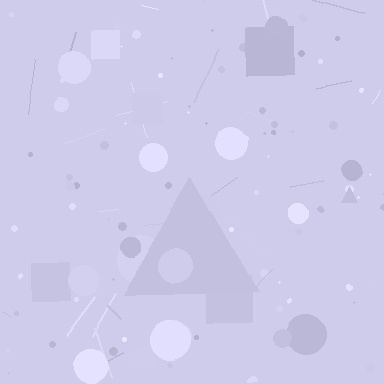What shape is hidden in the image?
A triangle is hidden in the image.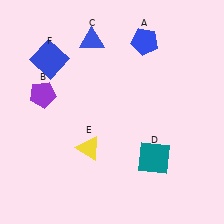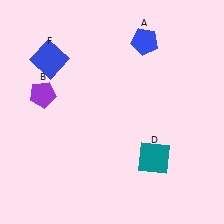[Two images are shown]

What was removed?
The yellow triangle (E), the blue triangle (C) were removed in Image 2.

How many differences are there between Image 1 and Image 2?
There are 2 differences between the two images.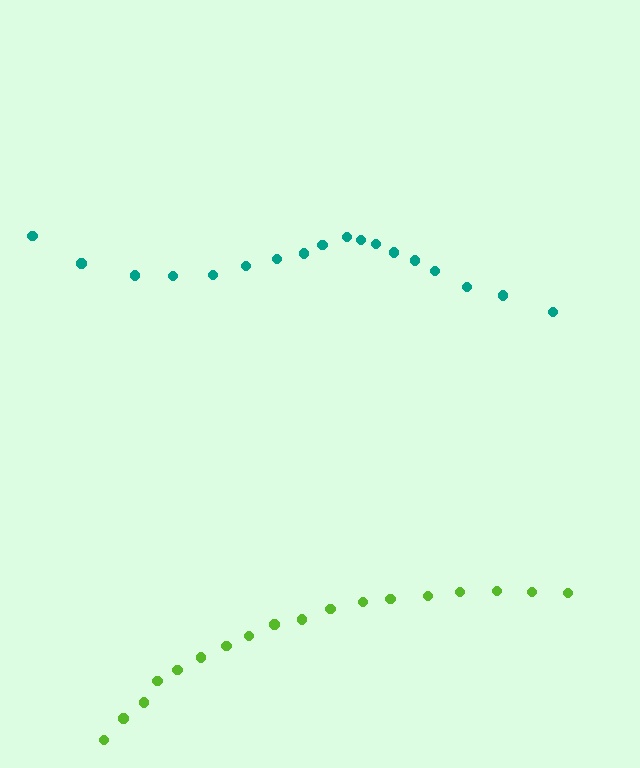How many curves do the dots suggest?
There are 2 distinct paths.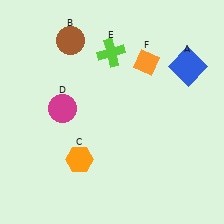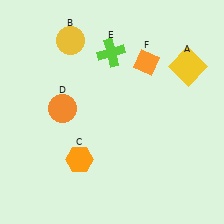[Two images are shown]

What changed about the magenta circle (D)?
In Image 1, D is magenta. In Image 2, it changed to orange.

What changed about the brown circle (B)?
In Image 1, B is brown. In Image 2, it changed to yellow.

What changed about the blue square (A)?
In Image 1, A is blue. In Image 2, it changed to yellow.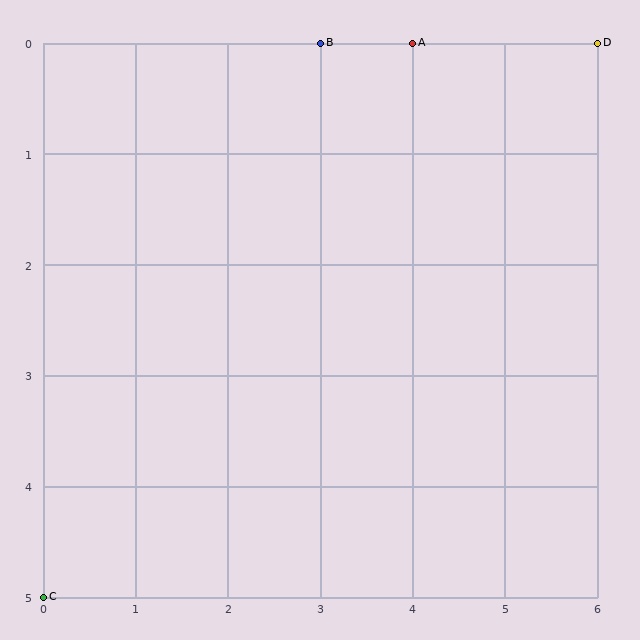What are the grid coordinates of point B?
Point B is at grid coordinates (3, 0).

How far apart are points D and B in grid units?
Points D and B are 3 columns apart.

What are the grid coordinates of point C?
Point C is at grid coordinates (0, 5).